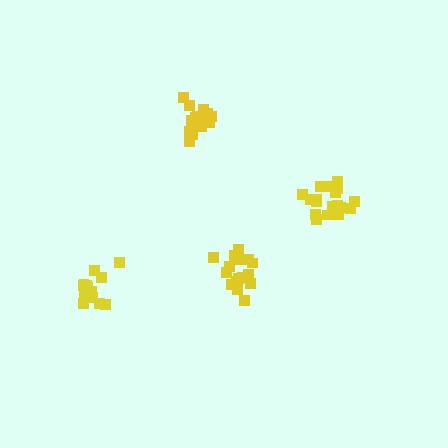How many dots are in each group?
Group 1: 16 dots, Group 2: 14 dots, Group 3: 20 dots, Group 4: 19 dots (69 total).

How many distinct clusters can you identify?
There are 4 distinct clusters.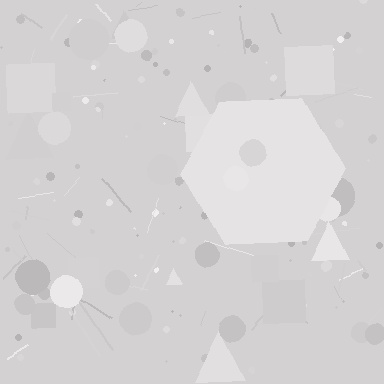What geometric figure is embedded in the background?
A hexagon is embedded in the background.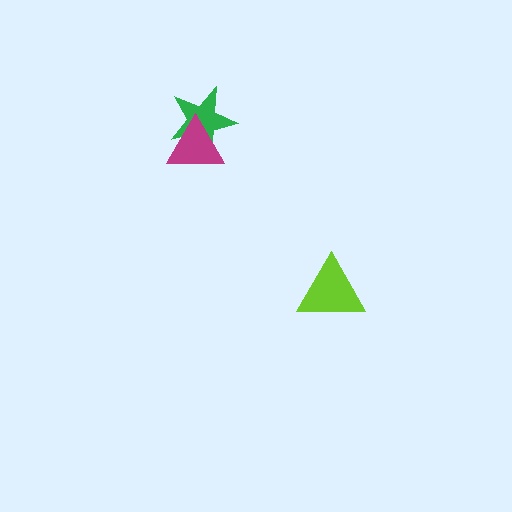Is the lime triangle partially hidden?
No, no other shape covers it.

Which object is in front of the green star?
The magenta triangle is in front of the green star.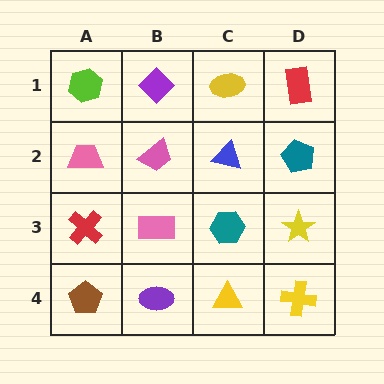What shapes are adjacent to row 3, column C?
A blue triangle (row 2, column C), a yellow triangle (row 4, column C), a pink rectangle (row 3, column B), a yellow star (row 3, column D).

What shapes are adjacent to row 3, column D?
A teal pentagon (row 2, column D), a yellow cross (row 4, column D), a teal hexagon (row 3, column C).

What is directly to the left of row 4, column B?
A brown pentagon.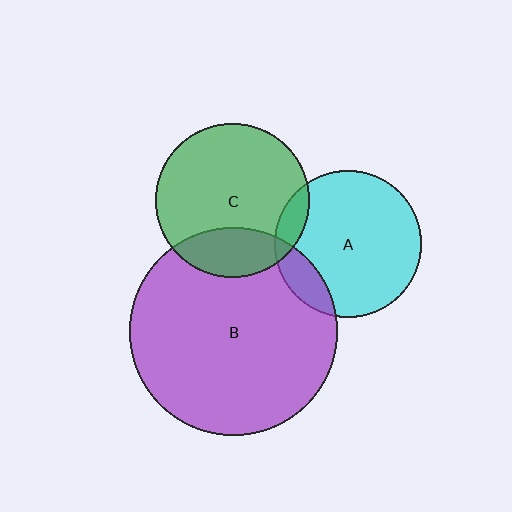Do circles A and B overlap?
Yes.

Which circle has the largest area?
Circle B (purple).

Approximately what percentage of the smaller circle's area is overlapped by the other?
Approximately 15%.